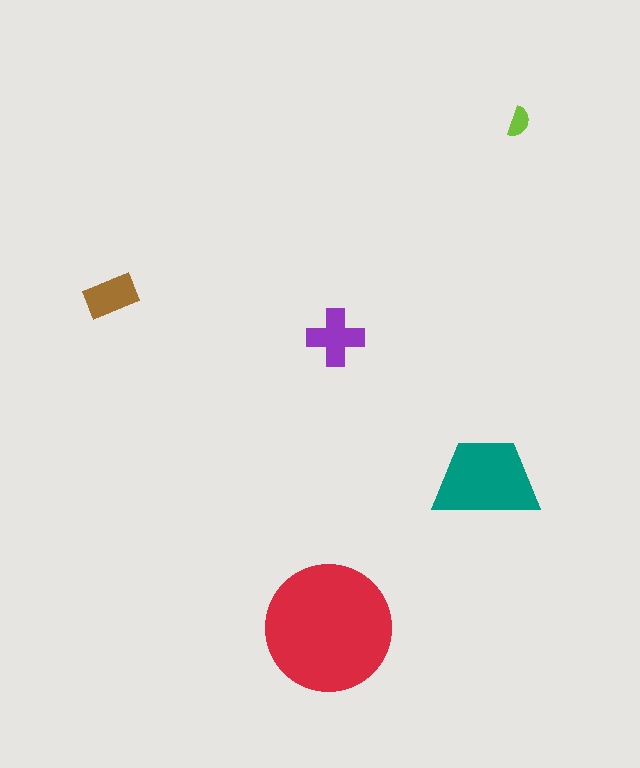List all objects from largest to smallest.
The red circle, the teal trapezoid, the purple cross, the brown rectangle, the lime semicircle.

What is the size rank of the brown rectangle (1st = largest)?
4th.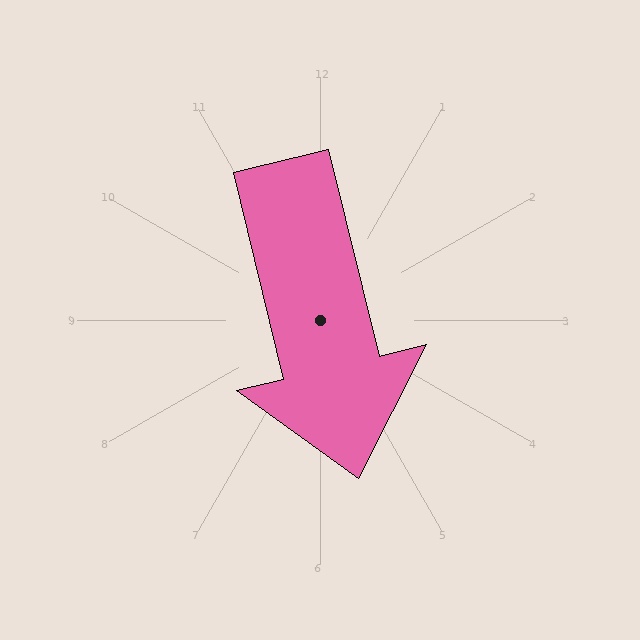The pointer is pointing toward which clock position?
Roughly 6 o'clock.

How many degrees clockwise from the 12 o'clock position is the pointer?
Approximately 166 degrees.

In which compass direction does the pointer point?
South.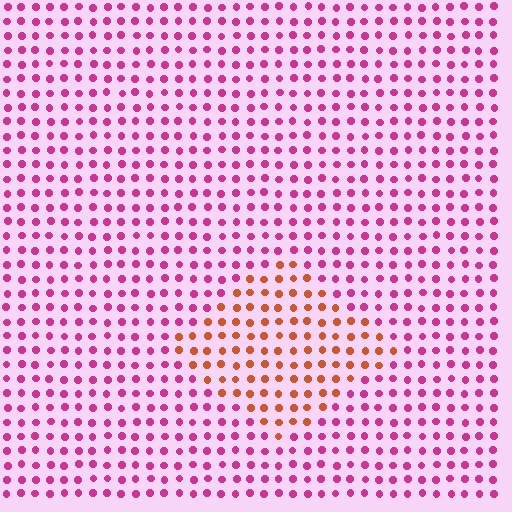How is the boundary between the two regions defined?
The boundary is defined purely by a slight shift in hue (about 52 degrees). Spacing, size, and orientation are identical on both sides.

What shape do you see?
I see a diamond.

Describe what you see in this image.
The image is filled with small magenta elements in a uniform arrangement. A diamond-shaped region is visible where the elements are tinted to a slightly different hue, forming a subtle color boundary.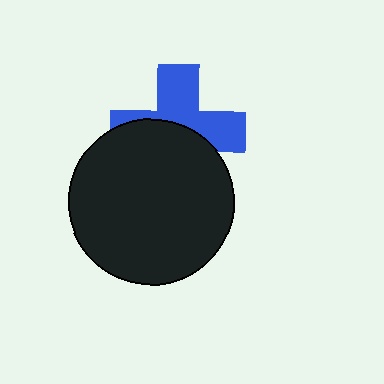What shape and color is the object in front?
The object in front is a black circle.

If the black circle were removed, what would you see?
You would see the complete blue cross.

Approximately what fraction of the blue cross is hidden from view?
Roughly 50% of the blue cross is hidden behind the black circle.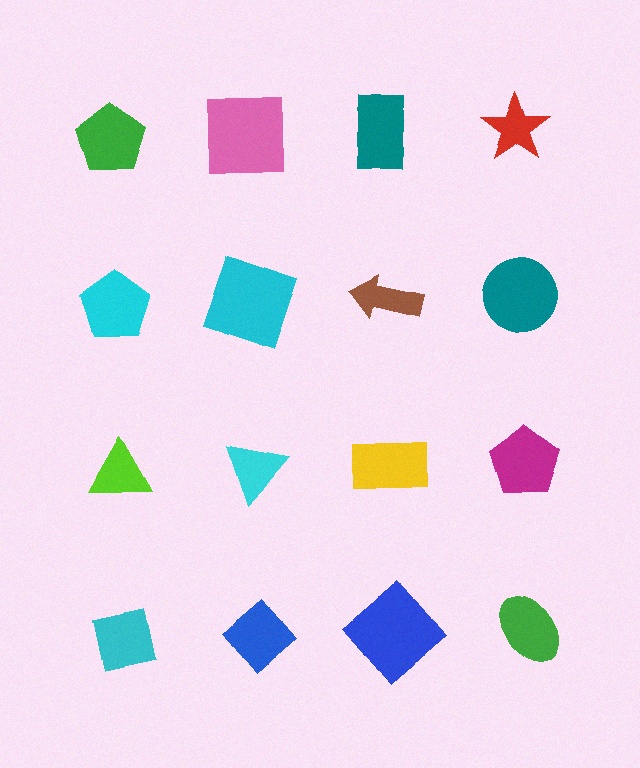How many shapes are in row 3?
4 shapes.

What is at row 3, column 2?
A cyan triangle.